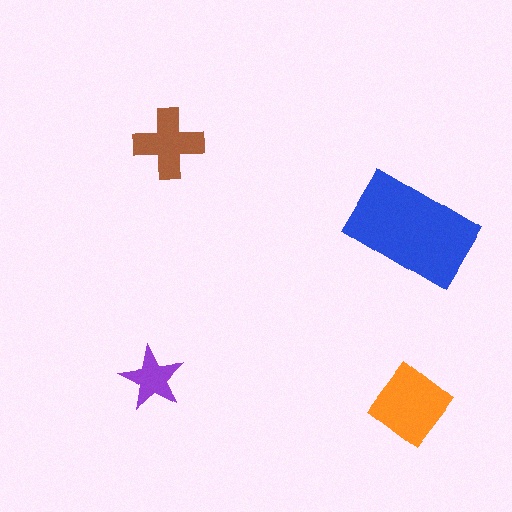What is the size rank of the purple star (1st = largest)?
4th.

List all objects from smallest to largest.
The purple star, the brown cross, the orange diamond, the blue rectangle.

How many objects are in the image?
There are 4 objects in the image.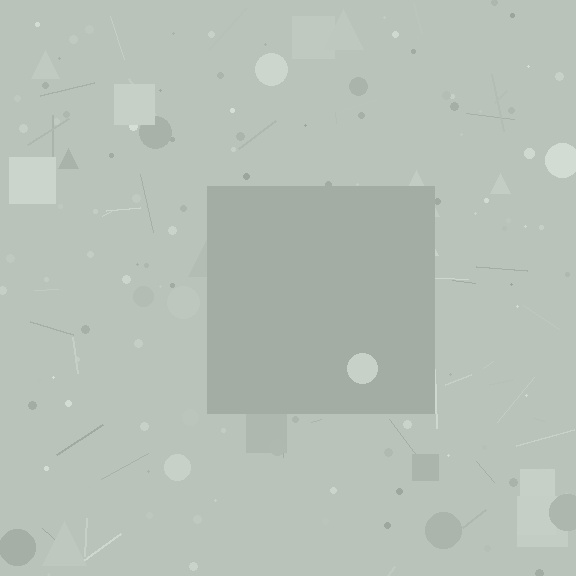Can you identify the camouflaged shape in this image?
The camouflaged shape is a square.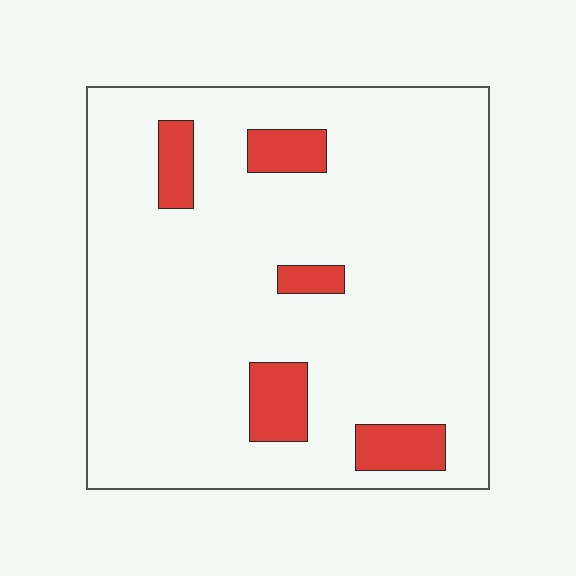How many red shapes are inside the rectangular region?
5.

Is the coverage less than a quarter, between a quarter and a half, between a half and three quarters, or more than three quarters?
Less than a quarter.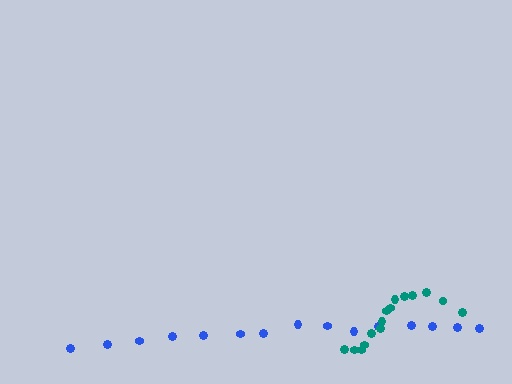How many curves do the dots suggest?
There are 2 distinct paths.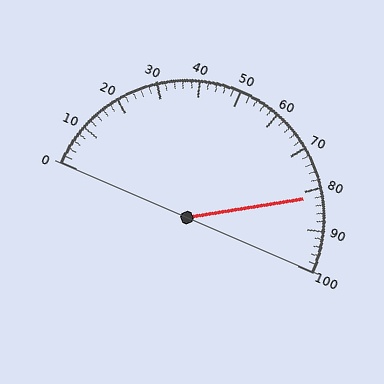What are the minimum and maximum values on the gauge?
The gauge ranges from 0 to 100.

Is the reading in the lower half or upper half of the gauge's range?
The reading is in the upper half of the range (0 to 100).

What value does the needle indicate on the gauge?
The needle indicates approximately 82.